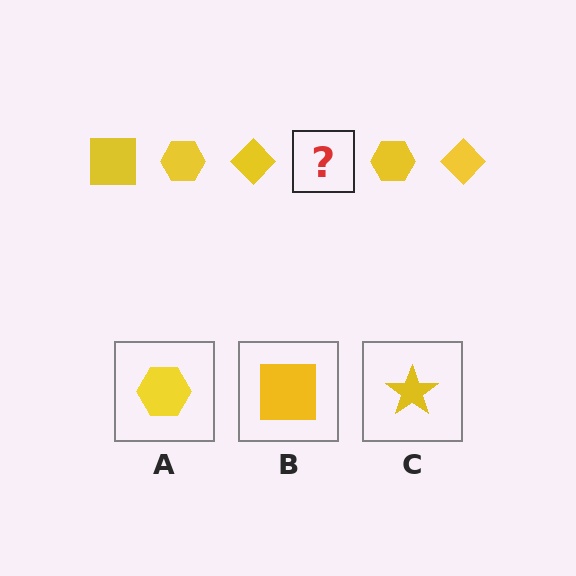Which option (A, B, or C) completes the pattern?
B.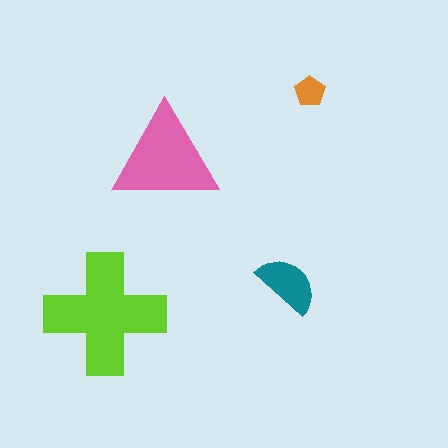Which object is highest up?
The orange pentagon is topmost.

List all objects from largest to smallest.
The lime cross, the pink triangle, the teal semicircle, the orange pentagon.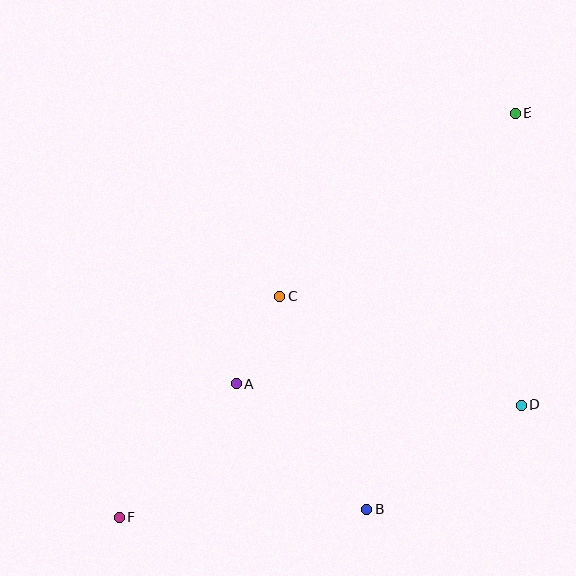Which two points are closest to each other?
Points A and C are closest to each other.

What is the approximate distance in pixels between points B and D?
The distance between B and D is approximately 186 pixels.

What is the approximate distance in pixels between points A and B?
The distance between A and B is approximately 181 pixels.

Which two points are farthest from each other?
Points E and F are farthest from each other.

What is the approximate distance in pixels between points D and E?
The distance between D and E is approximately 292 pixels.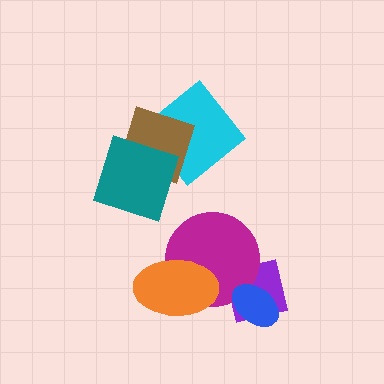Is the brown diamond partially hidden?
Yes, it is partially covered by another shape.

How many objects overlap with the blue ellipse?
2 objects overlap with the blue ellipse.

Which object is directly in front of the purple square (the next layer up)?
The magenta circle is directly in front of the purple square.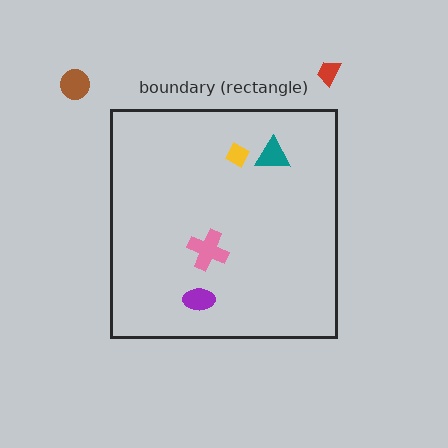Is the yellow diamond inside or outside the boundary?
Inside.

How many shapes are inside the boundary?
4 inside, 2 outside.